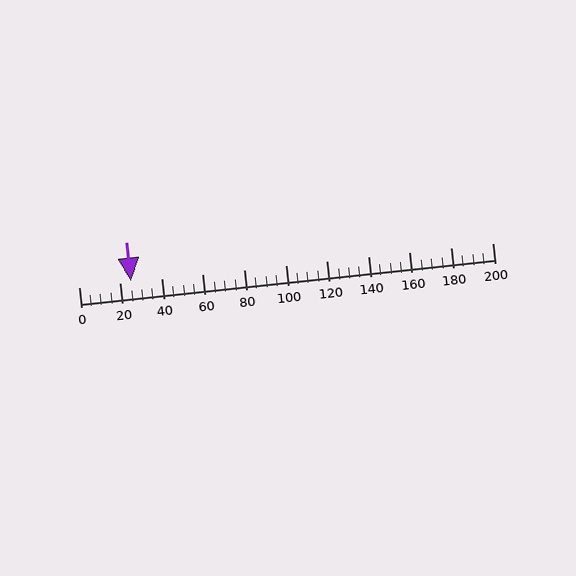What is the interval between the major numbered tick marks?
The major tick marks are spaced 20 units apart.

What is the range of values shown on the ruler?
The ruler shows values from 0 to 200.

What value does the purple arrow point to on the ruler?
The purple arrow points to approximately 25.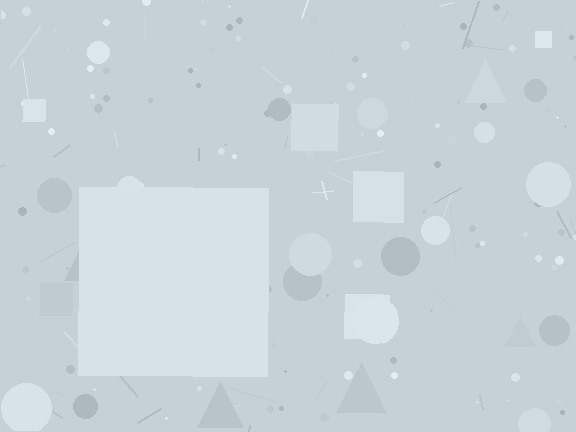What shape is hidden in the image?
A square is hidden in the image.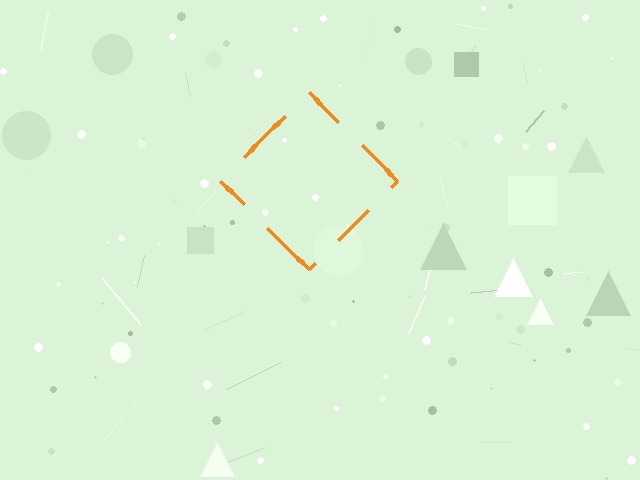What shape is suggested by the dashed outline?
The dashed outline suggests a diamond.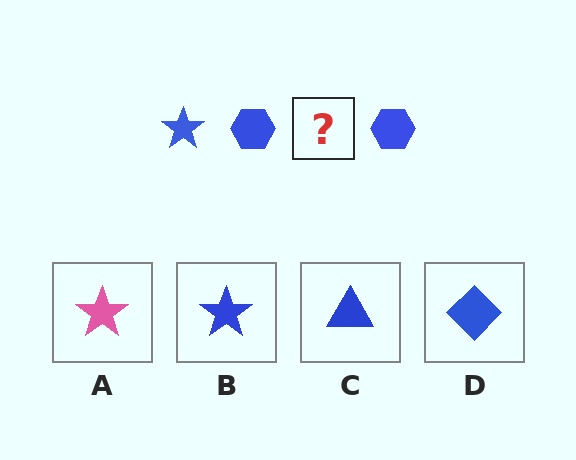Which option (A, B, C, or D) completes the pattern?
B.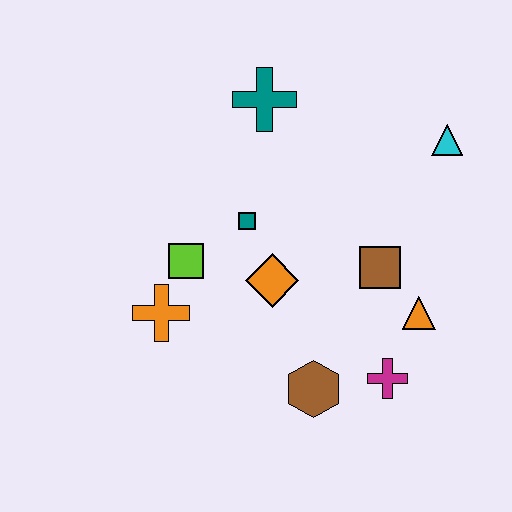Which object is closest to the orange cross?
The lime square is closest to the orange cross.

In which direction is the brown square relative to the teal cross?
The brown square is below the teal cross.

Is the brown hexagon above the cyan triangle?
No